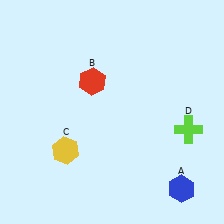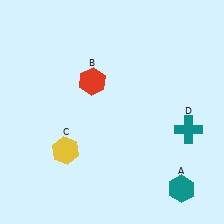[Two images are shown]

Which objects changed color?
A changed from blue to teal. D changed from lime to teal.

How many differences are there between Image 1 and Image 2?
There are 2 differences between the two images.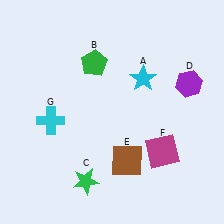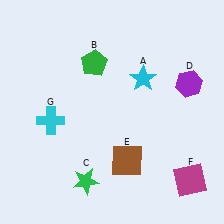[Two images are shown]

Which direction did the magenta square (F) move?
The magenta square (F) moved down.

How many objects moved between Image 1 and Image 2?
1 object moved between the two images.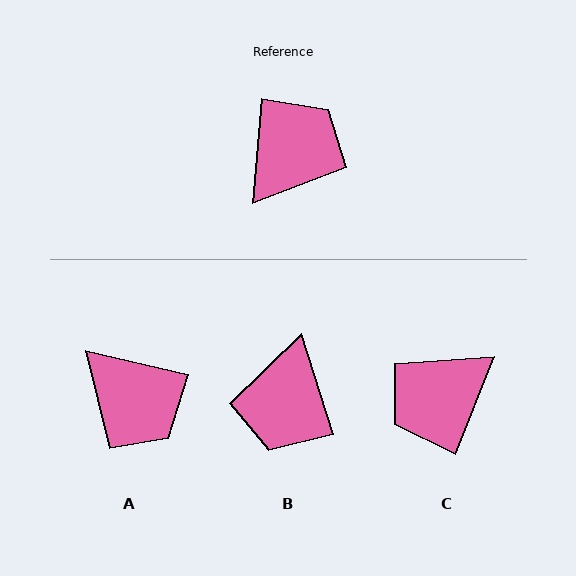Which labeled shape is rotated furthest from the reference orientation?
C, about 163 degrees away.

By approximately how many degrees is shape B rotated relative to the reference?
Approximately 157 degrees clockwise.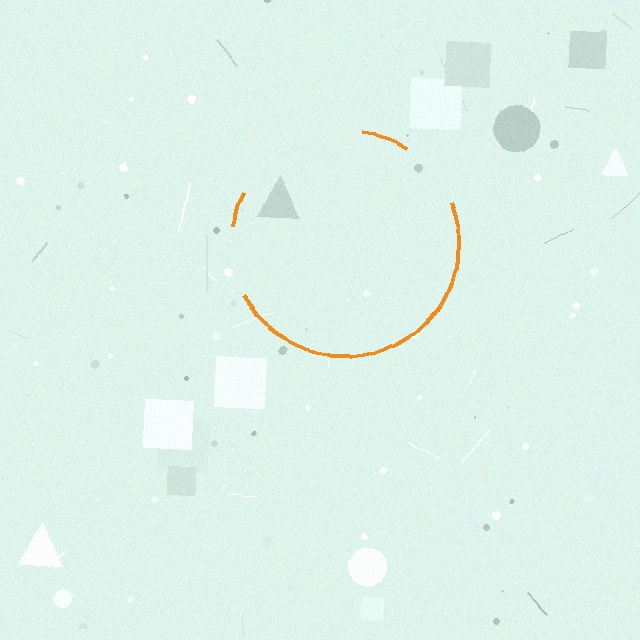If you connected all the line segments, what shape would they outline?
They would outline a circle.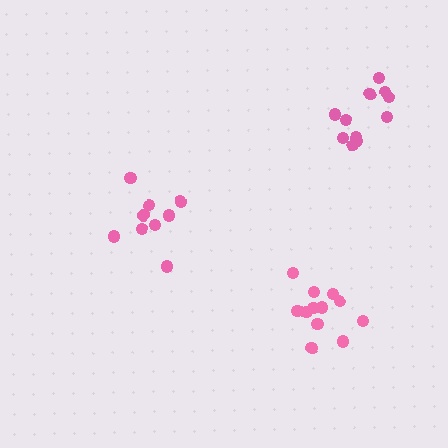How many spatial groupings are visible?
There are 3 spatial groupings.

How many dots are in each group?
Group 1: 11 dots, Group 2: 12 dots, Group 3: 9 dots (32 total).